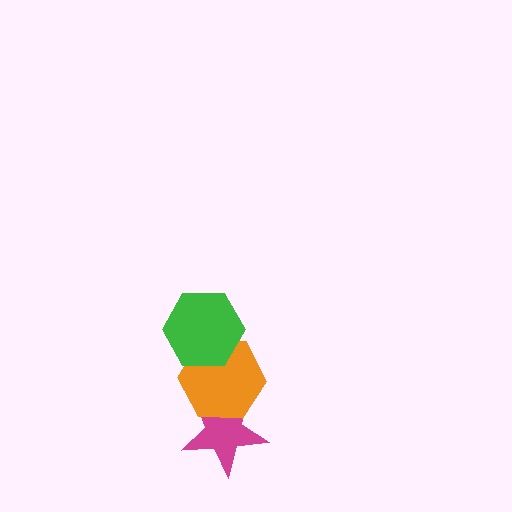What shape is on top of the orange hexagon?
The green hexagon is on top of the orange hexagon.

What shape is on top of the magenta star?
The orange hexagon is on top of the magenta star.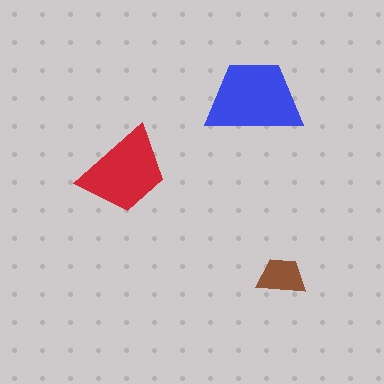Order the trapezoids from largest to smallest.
the blue one, the red one, the brown one.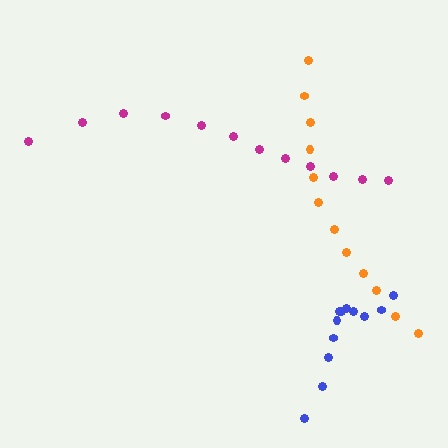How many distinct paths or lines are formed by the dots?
There are 3 distinct paths.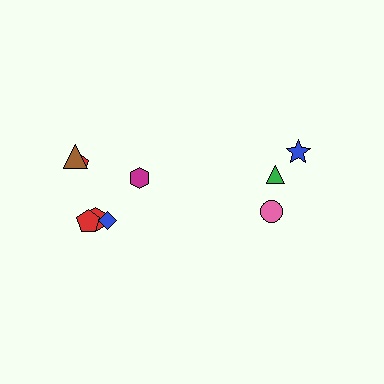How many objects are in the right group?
There are 3 objects.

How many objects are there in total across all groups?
There are 9 objects.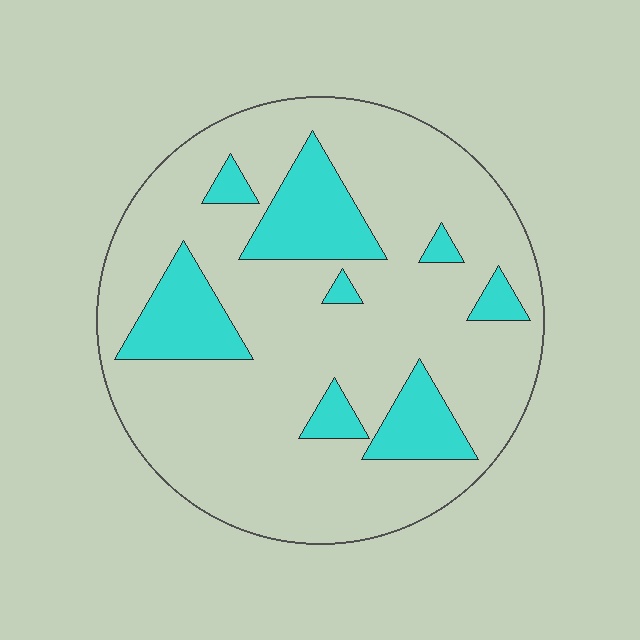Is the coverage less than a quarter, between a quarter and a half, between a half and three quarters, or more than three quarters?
Less than a quarter.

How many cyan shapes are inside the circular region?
8.